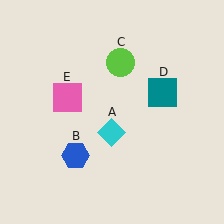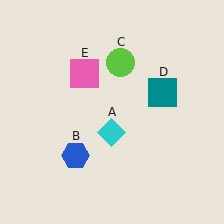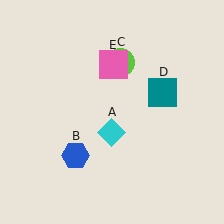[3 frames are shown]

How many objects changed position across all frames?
1 object changed position: pink square (object E).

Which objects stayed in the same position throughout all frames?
Cyan diamond (object A) and blue hexagon (object B) and lime circle (object C) and teal square (object D) remained stationary.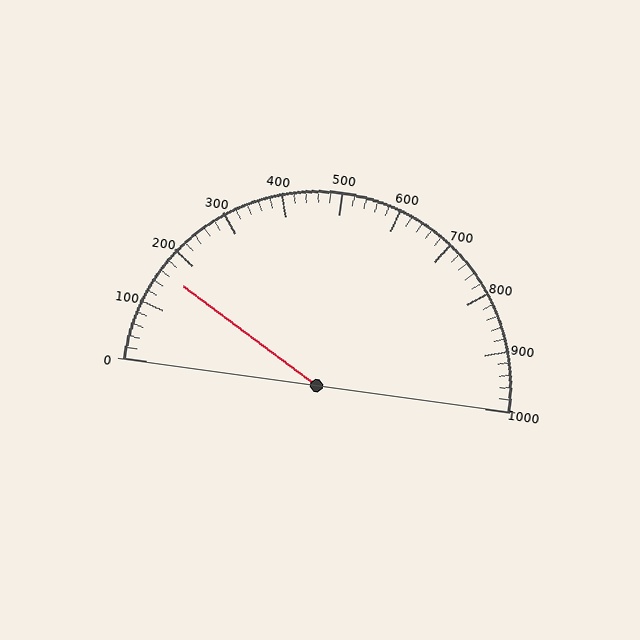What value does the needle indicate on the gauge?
The needle indicates approximately 160.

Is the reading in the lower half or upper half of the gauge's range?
The reading is in the lower half of the range (0 to 1000).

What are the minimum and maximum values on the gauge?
The gauge ranges from 0 to 1000.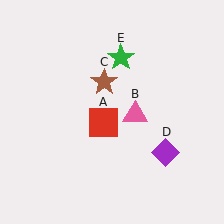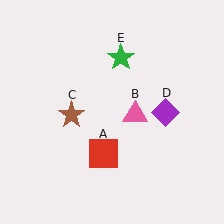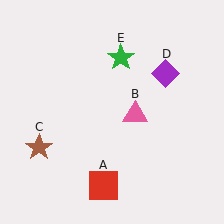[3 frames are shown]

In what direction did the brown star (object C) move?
The brown star (object C) moved down and to the left.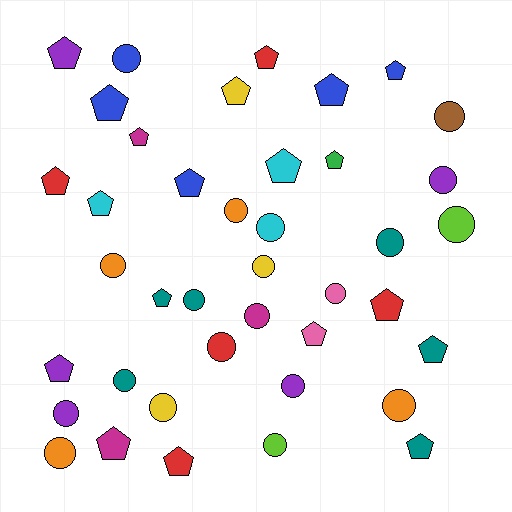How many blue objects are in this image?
There are 5 blue objects.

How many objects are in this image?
There are 40 objects.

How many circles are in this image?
There are 20 circles.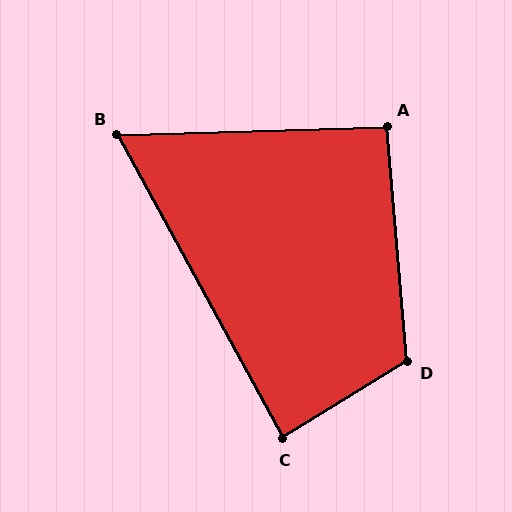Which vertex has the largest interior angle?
D, at approximately 117 degrees.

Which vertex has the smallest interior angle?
B, at approximately 63 degrees.